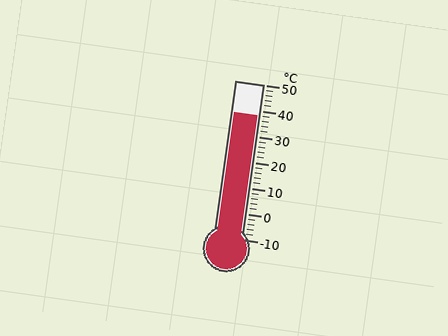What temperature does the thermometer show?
The thermometer shows approximately 38°C.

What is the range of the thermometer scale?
The thermometer scale ranges from -10°C to 50°C.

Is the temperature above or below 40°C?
The temperature is below 40°C.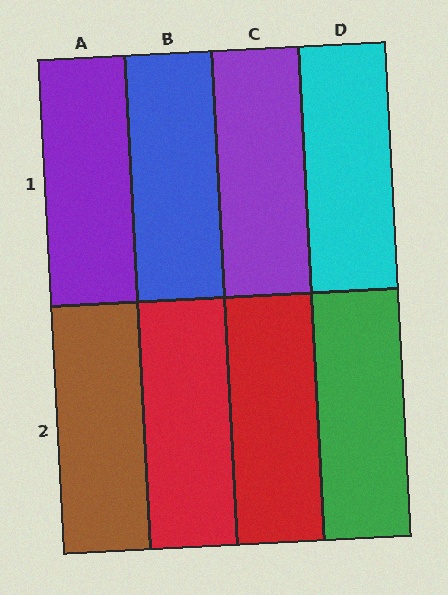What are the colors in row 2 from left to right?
Brown, red, red, green.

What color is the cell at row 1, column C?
Purple.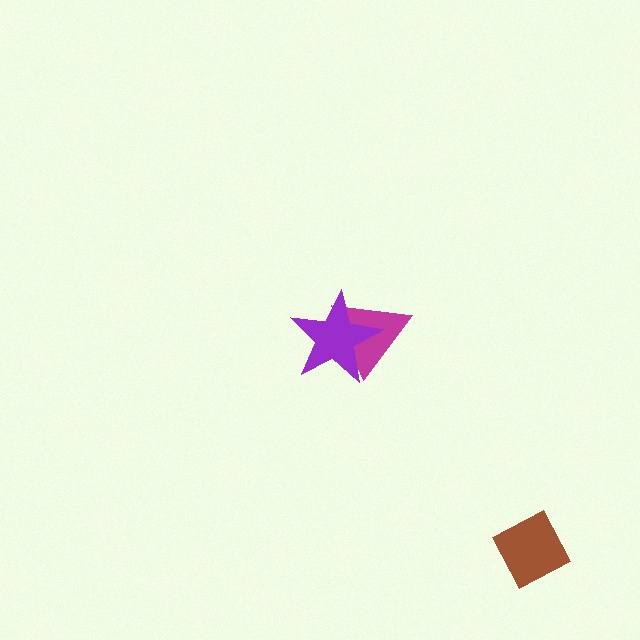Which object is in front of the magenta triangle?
The purple star is in front of the magenta triangle.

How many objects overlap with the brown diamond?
0 objects overlap with the brown diamond.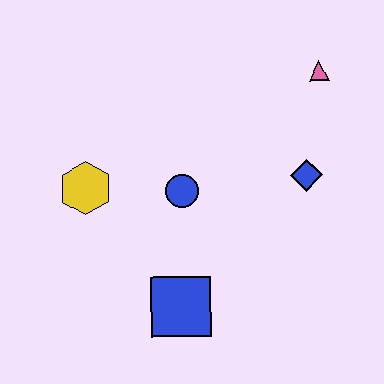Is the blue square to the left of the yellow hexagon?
No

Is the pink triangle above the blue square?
Yes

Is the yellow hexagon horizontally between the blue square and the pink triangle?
No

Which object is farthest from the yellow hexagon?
The pink triangle is farthest from the yellow hexagon.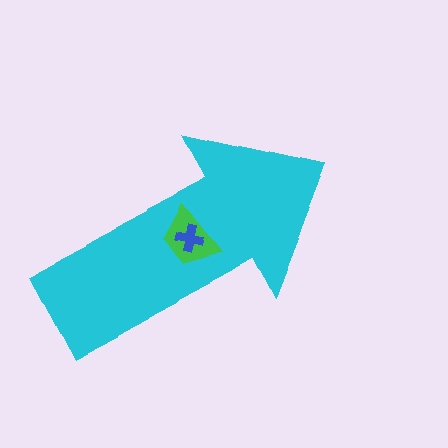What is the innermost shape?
The blue cross.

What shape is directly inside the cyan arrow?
The green trapezoid.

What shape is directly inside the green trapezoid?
The blue cross.